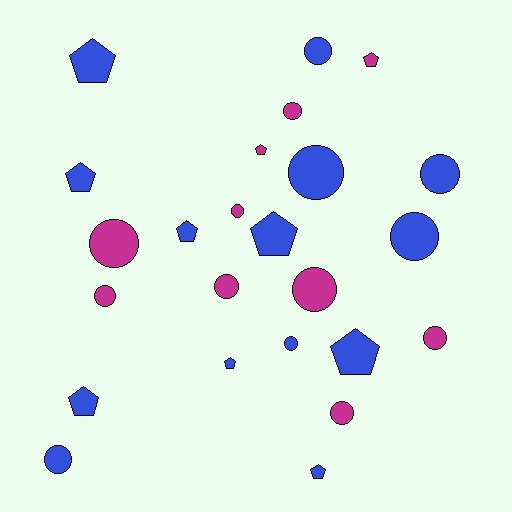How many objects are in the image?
There are 24 objects.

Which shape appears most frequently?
Circle, with 14 objects.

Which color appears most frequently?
Blue, with 14 objects.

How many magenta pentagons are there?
There are 2 magenta pentagons.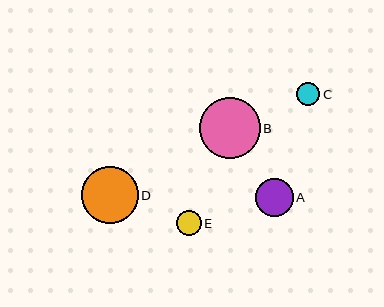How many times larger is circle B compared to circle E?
Circle B is approximately 2.5 times the size of circle E.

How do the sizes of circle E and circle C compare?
Circle E and circle C are approximately the same size.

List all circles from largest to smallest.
From largest to smallest: B, D, A, E, C.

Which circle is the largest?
Circle B is the largest with a size of approximately 61 pixels.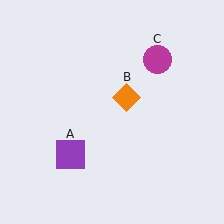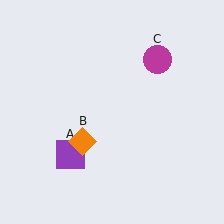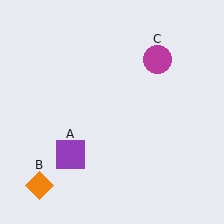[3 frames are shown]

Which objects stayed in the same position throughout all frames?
Purple square (object A) and magenta circle (object C) remained stationary.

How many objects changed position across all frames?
1 object changed position: orange diamond (object B).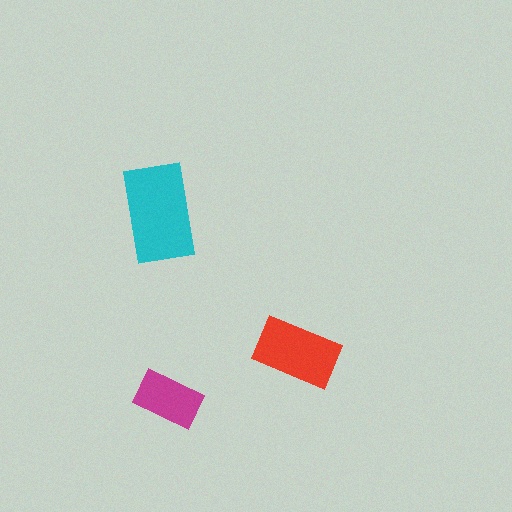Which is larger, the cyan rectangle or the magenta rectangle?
The cyan one.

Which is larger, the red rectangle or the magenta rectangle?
The red one.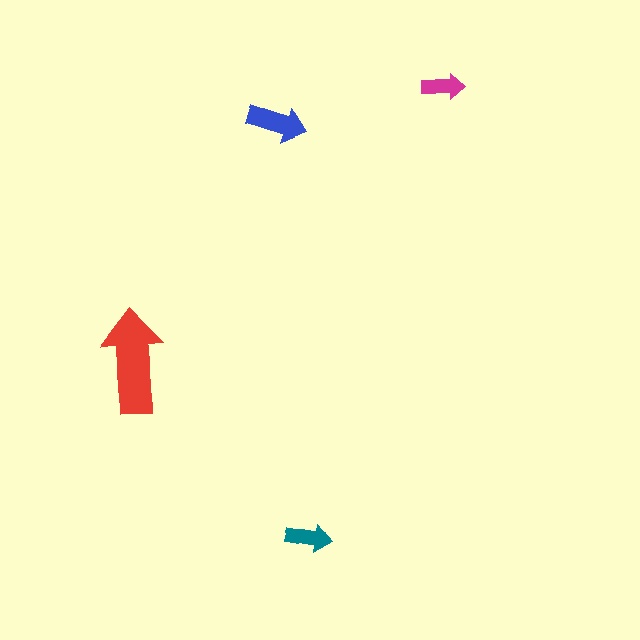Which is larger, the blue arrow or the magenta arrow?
The blue one.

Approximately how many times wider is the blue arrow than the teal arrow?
About 1.5 times wider.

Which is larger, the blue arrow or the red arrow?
The red one.